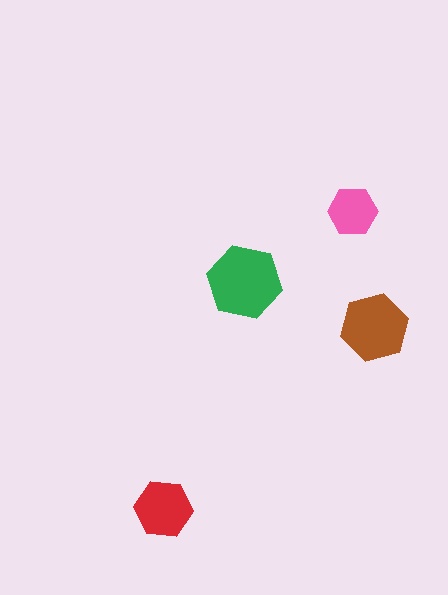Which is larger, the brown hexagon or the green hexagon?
The green one.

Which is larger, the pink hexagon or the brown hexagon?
The brown one.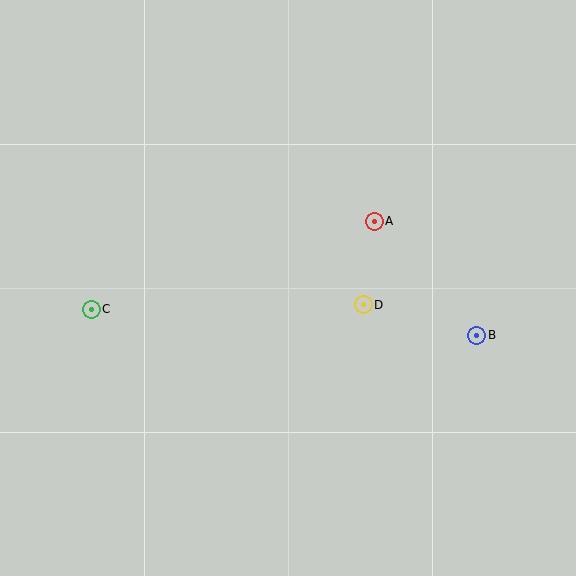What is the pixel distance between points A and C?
The distance between A and C is 297 pixels.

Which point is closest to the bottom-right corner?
Point B is closest to the bottom-right corner.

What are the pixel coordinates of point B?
Point B is at (477, 335).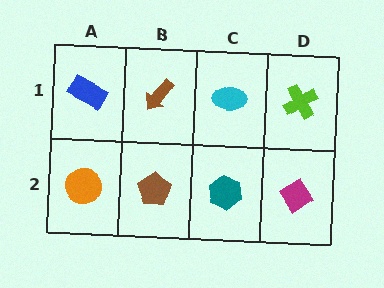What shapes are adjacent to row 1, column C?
A teal hexagon (row 2, column C), a brown arrow (row 1, column B), a lime cross (row 1, column D).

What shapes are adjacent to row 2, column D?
A lime cross (row 1, column D), a teal hexagon (row 2, column C).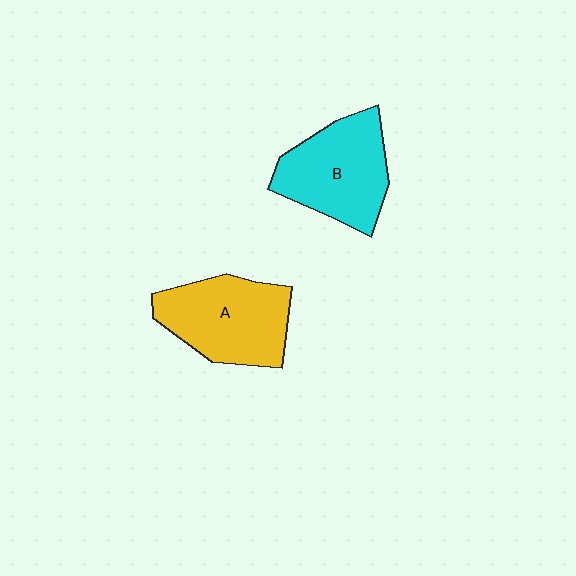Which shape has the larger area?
Shape A (yellow).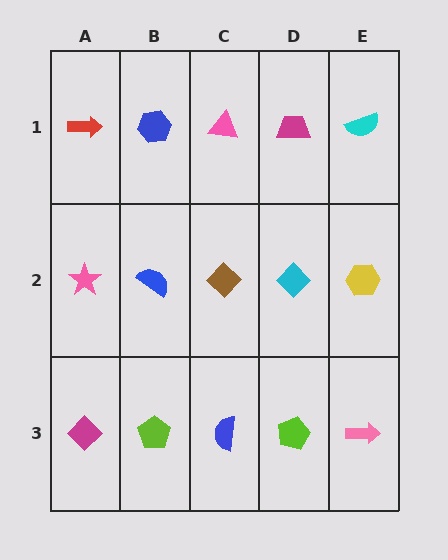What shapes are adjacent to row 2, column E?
A cyan semicircle (row 1, column E), a pink arrow (row 3, column E), a cyan diamond (row 2, column D).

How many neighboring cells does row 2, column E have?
3.